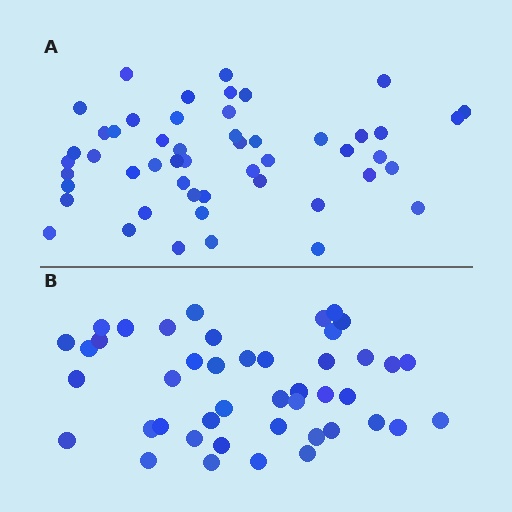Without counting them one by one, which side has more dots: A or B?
Region A (the top region) has more dots.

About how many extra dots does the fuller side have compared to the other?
Region A has roughly 8 or so more dots than region B.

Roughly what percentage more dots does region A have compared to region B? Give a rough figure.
About 15% more.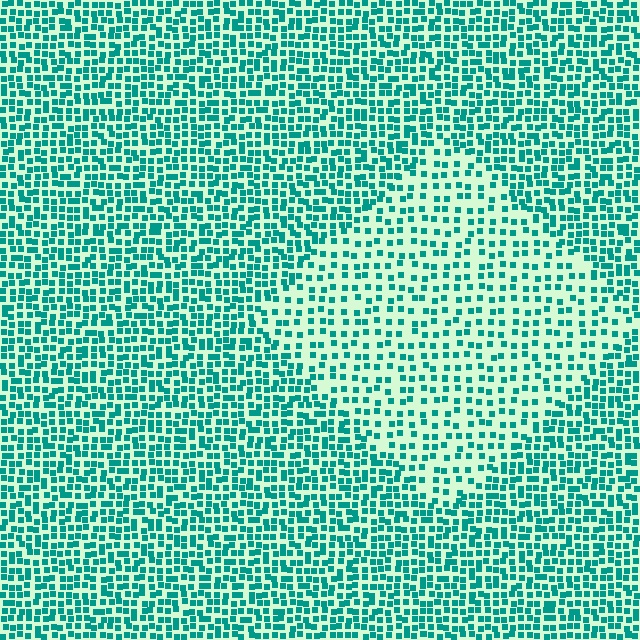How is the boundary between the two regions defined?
The boundary is defined by a change in element density (approximately 1.9x ratio). All elements are the same color, size, and shape.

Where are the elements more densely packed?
The elements are more densely packed outside the diamond boundary.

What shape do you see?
I see a diamond.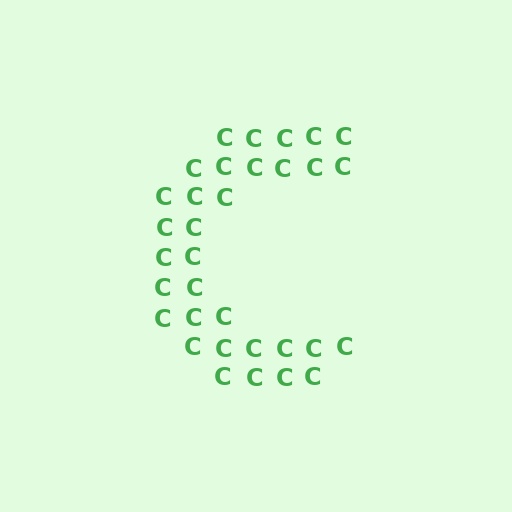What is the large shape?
The large shape is the letter C.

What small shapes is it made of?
It is made of small letter C's.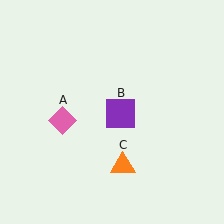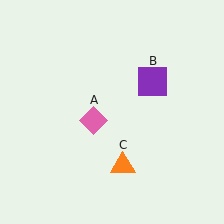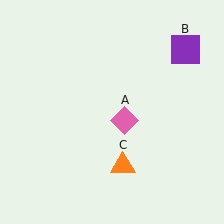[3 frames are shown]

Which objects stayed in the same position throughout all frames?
Orange triangle (object C) remained stationary.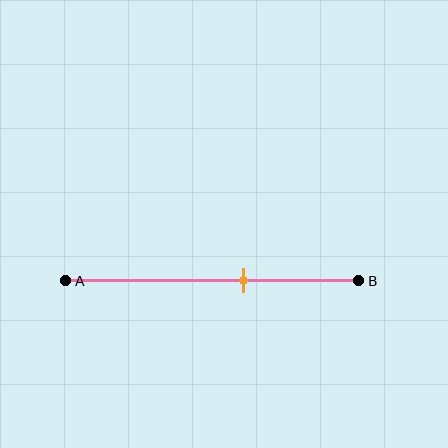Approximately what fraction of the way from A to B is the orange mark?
The orange mark is approximately 60% of the way from A to B.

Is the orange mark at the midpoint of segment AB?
No, the mark is at about 60% from A, not at the 50% midpoint.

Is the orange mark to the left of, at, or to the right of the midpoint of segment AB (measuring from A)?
The orange mark is to the right of the midpoint of segment AB.